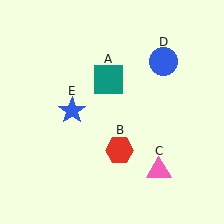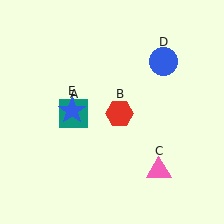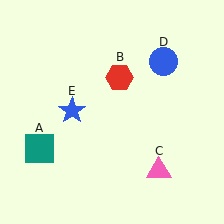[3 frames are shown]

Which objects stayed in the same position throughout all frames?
Pink triangle (object C) and blue circle (object D) and blue star (object E) remained stationary.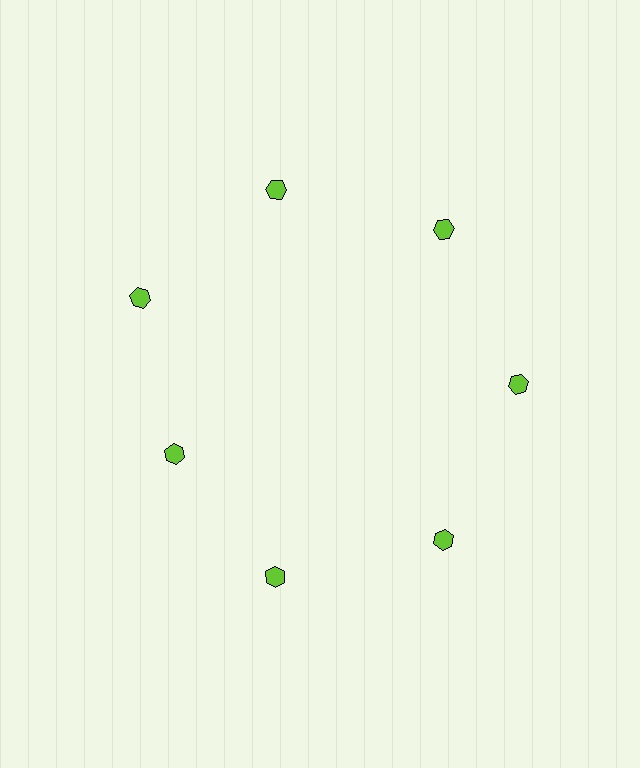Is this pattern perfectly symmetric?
No. The 7 lime hexagons are arranged in a ring, but one element near the 8 o'clock position is pulled inward toward the center, breaking the 7-fold rotational symmetry.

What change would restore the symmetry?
The symmetry would be restored by moving it outward, back onto the ring so that all 7 hexagons sit at equal angles and equal distance from the center.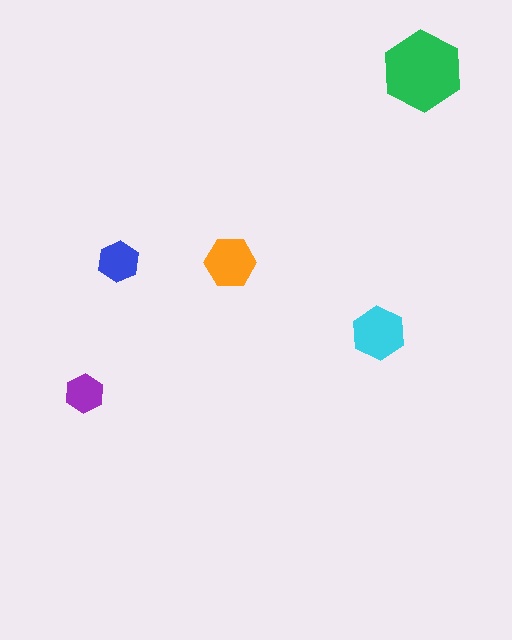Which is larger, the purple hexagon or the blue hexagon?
The blue one.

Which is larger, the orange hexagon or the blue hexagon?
The orange one.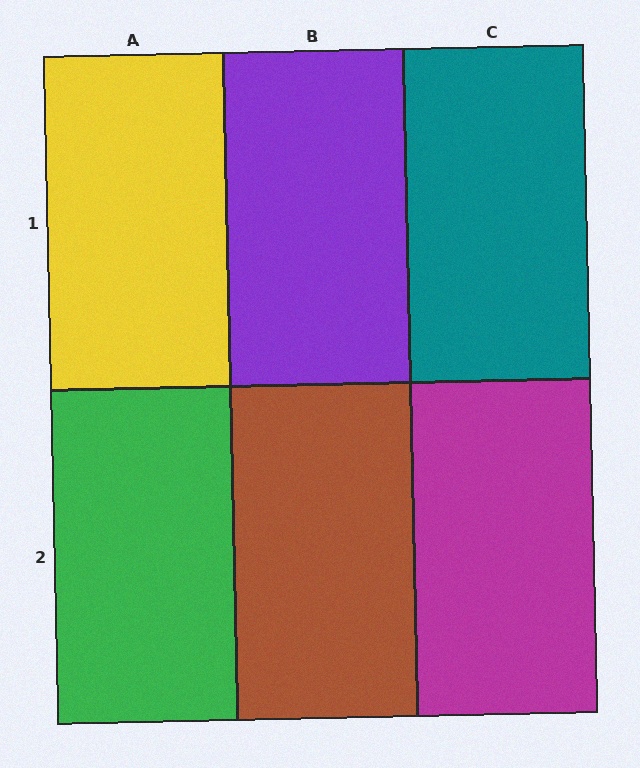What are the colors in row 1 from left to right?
Yellow, purple, teal.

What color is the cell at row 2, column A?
Green.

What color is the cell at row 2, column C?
Magenta.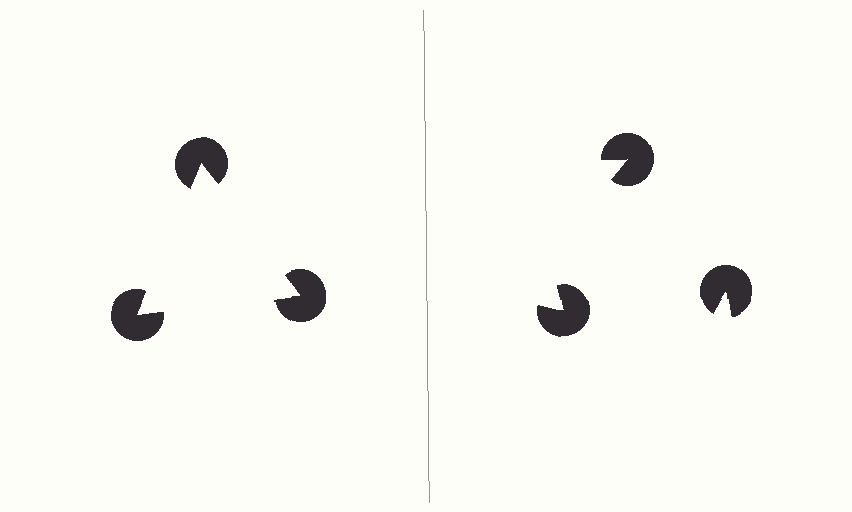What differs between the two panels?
The pac-man discs are positioned identically on both sides; only the wedge orientations differ. On the left they align to a triangle; on the right they are misaligned.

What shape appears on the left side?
An illusory triangle.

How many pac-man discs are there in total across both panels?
6 — 3 on each side.